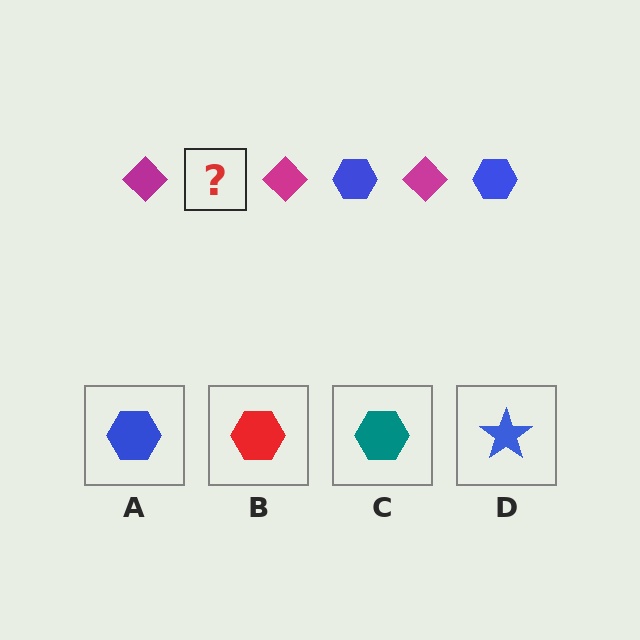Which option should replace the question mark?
Option A.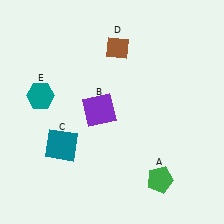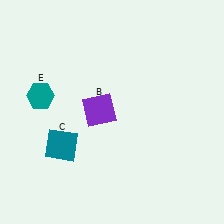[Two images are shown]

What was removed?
The green pentagon (A), the brown diamond (D) were removed in Image 2.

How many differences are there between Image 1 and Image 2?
There are 2 differences between the two images.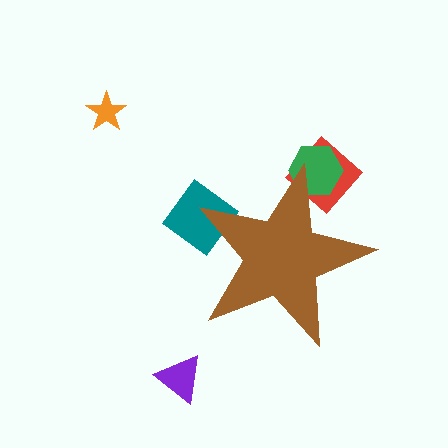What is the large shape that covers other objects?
A brown star.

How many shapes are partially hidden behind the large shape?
3 shapes are partially hidden.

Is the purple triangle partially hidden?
No, the purple triangle is fully visible.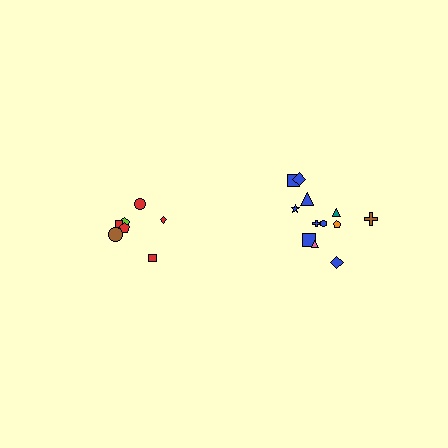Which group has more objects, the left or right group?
The right group.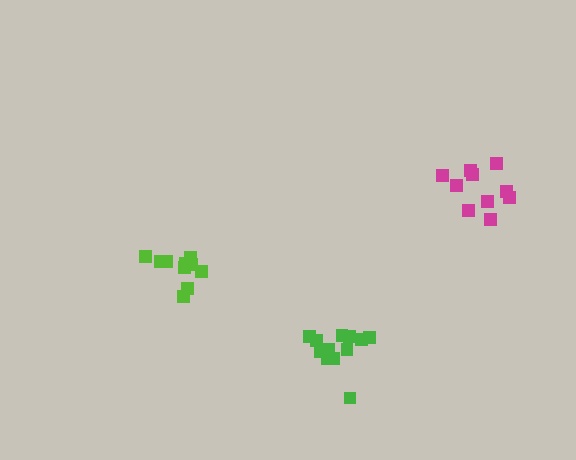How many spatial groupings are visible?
There are 3 spatial groupings.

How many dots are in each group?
Group 1: 10 dots, Group 2: 10 dots, Group 3: 12 dots (32 total).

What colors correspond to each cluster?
The clusters are colored: lime, magenta, green.